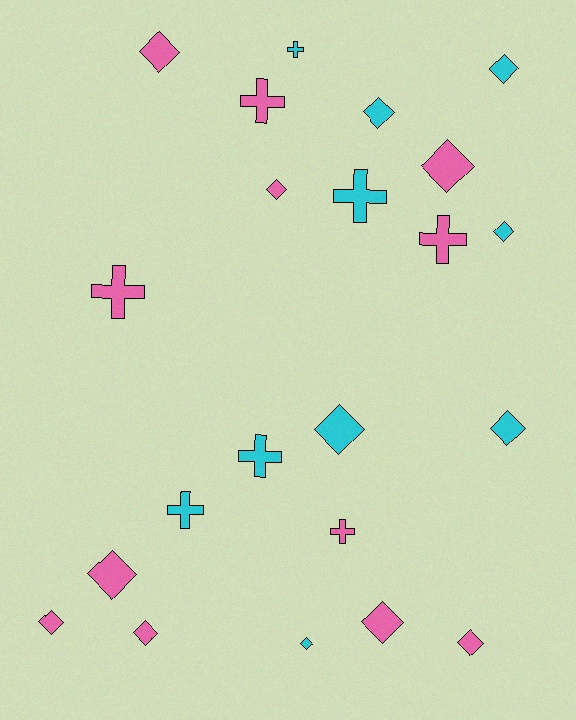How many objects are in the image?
There are 22 objects.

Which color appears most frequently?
Pink, with 12 objects.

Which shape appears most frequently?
Diamond, with 14 objects.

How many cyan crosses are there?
There are 4 cyan crosses.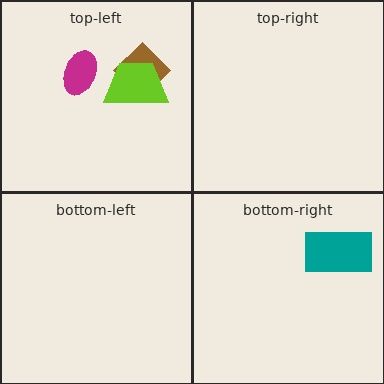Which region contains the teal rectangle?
The bottom-right region.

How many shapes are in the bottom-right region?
1.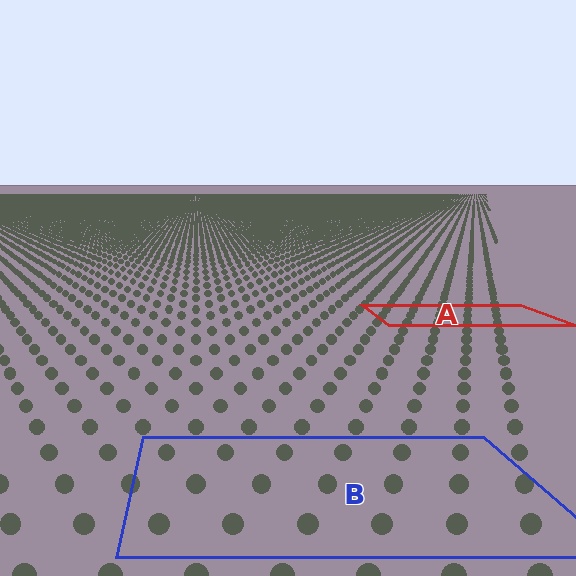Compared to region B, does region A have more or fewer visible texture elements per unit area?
Region A has more texture elements per unit area — they are packed more densely because it is farther away.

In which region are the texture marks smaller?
The texture marks are smaller in region A, because it is farther away.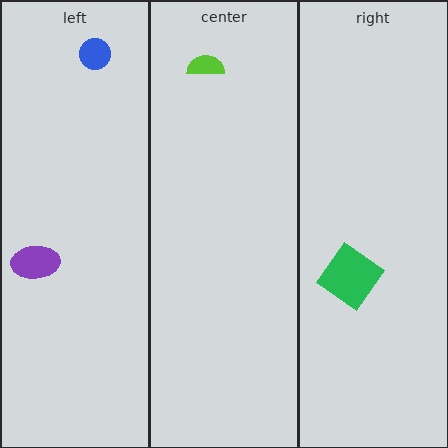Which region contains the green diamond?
The right region.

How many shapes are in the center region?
1.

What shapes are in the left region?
The purple ellipse, the blue circle.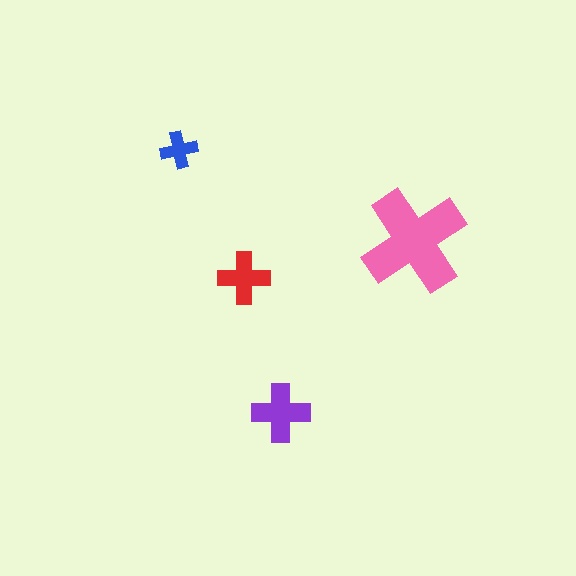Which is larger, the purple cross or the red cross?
The purple one.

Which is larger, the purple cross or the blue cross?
The purple one.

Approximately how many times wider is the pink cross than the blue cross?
About 3 times wider.